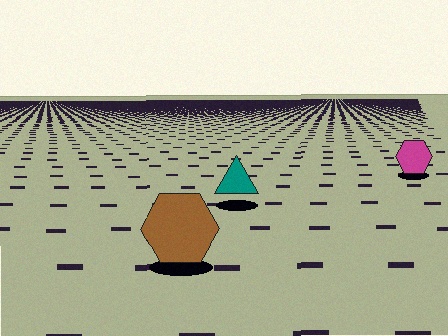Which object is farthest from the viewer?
The magenta hexagon is farthest from the viewer. It appears smaller and the ground texture around it is denser.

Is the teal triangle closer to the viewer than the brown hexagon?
No. The brown hexagon is closer — you can tell from the texture gradient: the ground texture is coarser near it.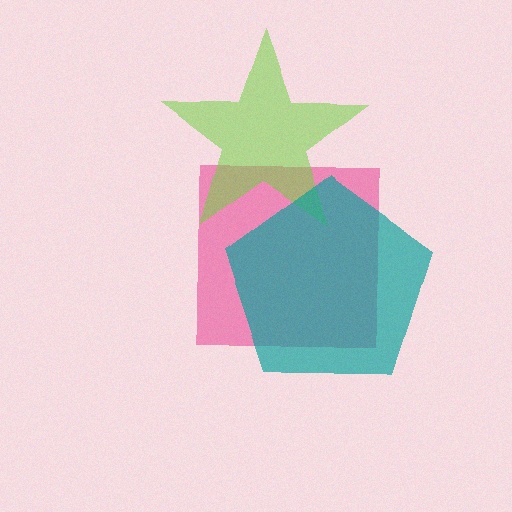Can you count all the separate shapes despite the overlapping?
Yes, there are 3 separate shapes.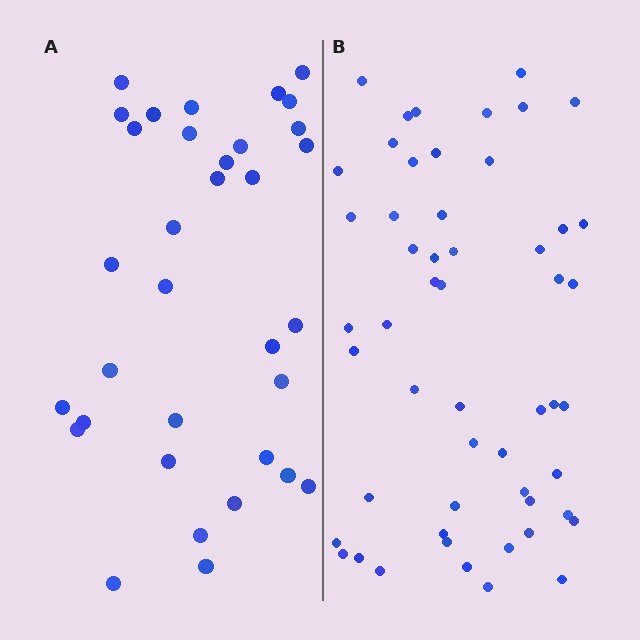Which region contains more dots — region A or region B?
Region B (the right region) has more dots.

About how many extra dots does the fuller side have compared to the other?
Region B has approximately 20 more dots than region A.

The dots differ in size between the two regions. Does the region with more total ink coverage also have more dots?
No. Region A has more total ink coverage because its dots are larger, but region B actually contains more individual dots. Total area can be misleading — the number of items is what matters here.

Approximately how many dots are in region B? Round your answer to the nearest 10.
About 50 dots. (The exact count is 53, which rounds to 50.)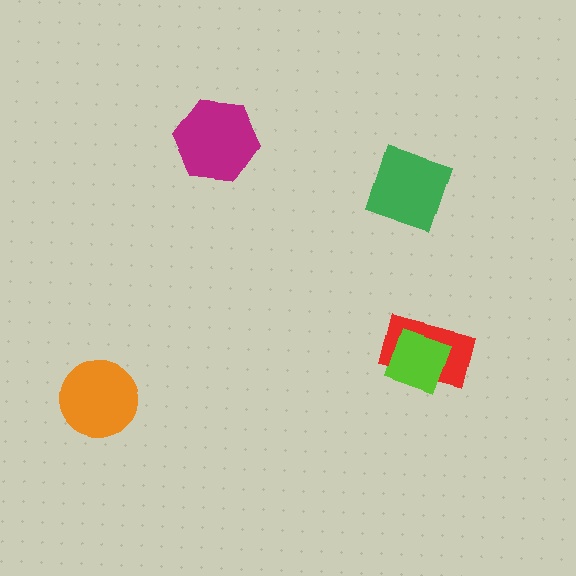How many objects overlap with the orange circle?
0 objects overlap with the orange circle.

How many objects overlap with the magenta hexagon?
0 objects overlap with the magenta hexagon.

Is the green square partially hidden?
No, no other shape covers it.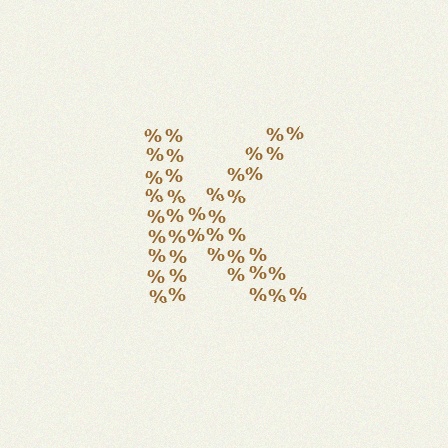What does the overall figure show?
The overall figure shows the letter K.